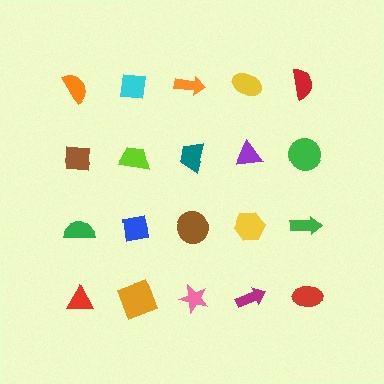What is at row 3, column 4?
A yellow hexagon.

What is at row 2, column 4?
A purple triangle.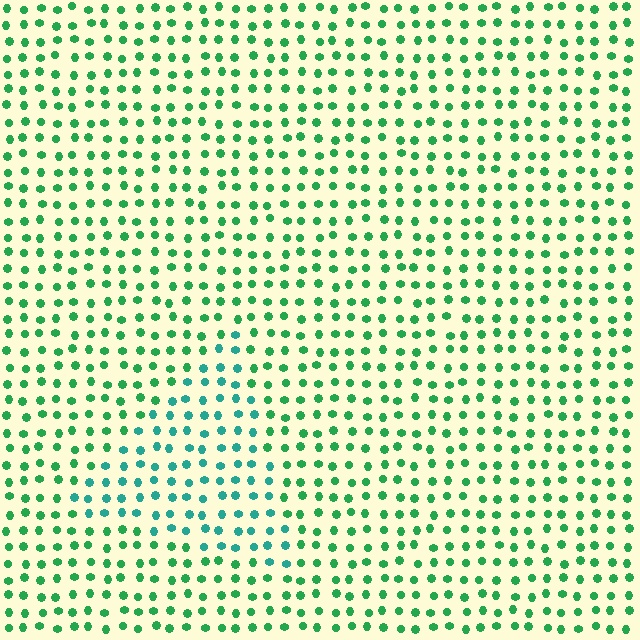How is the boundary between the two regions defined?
The boundary is defined purely by a slight shift in hue (about 33 degrees). Spacing, size, and orientation are identical on both sides.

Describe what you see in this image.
The image is filled with small green elements in a uniform arrangement. A triangle-shaped region is visible where the elements are tinted to a slightly different hue, forming a subtle color boundary.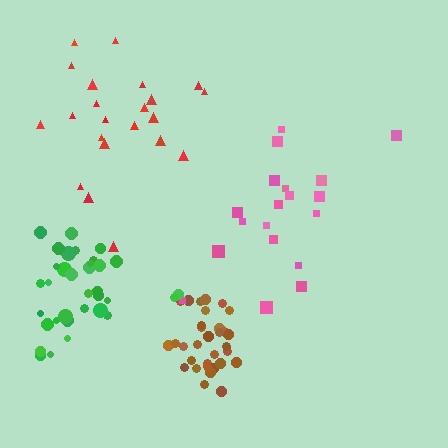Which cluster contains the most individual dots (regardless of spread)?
Green (34).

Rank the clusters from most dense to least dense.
brown, green, red, pink.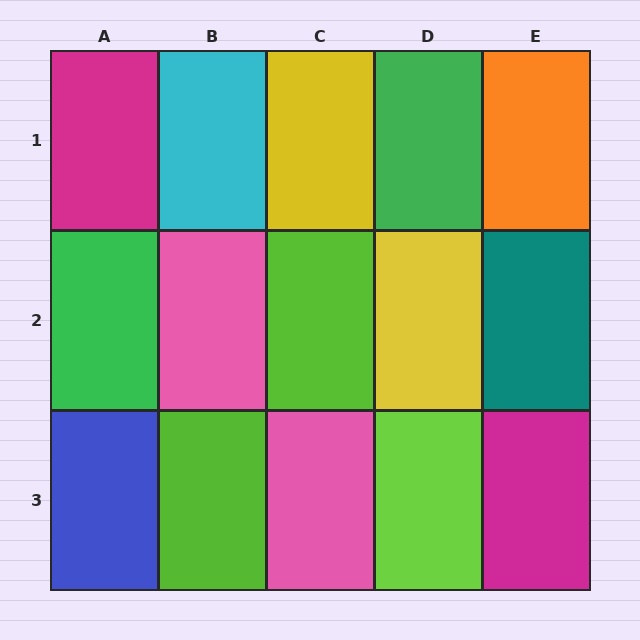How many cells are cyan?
1 cell is cyan.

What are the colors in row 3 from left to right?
Blue, lime, pink, lime, magenta.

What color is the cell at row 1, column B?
Cyan.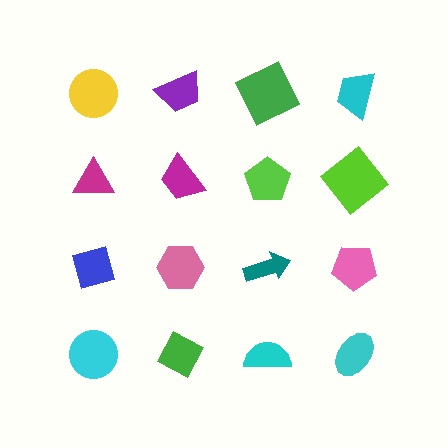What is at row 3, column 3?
A teal arrow.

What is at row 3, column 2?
A pink hexagon.